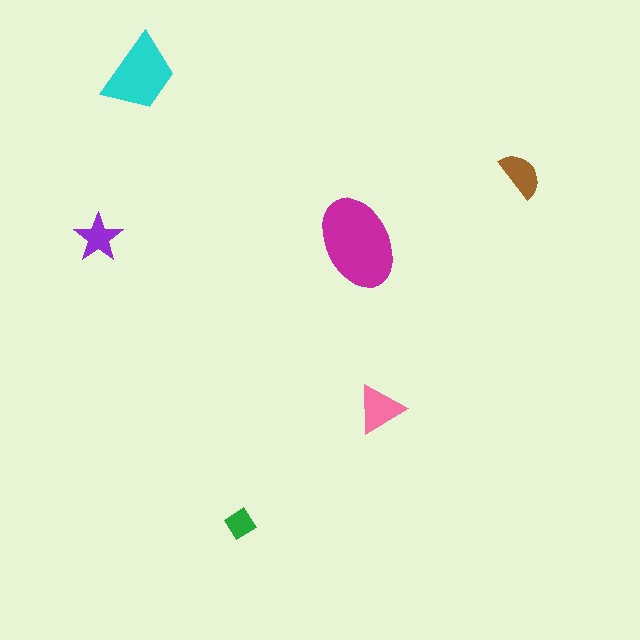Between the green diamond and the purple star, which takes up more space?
The purple star.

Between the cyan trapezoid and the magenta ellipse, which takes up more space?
The magenta ellipse.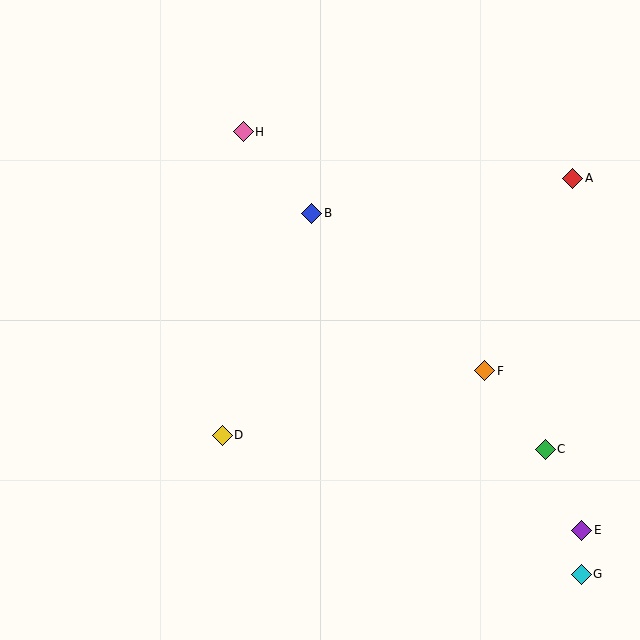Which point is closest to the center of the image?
Point B at (312, 213) is closest to the center.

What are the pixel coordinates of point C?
Point C is at (545, 449).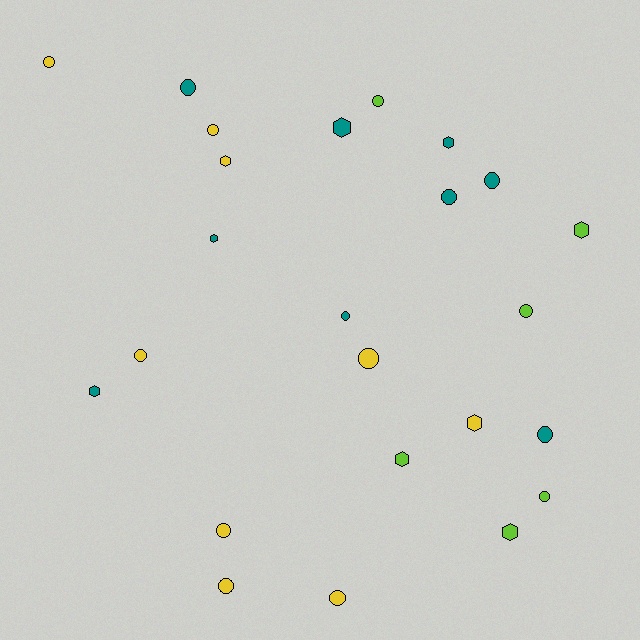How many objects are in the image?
There are 24 objects.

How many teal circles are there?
There are 5 teal circles.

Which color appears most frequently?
Yellow, with 9 objects.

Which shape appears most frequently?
Circle, with 15 objects.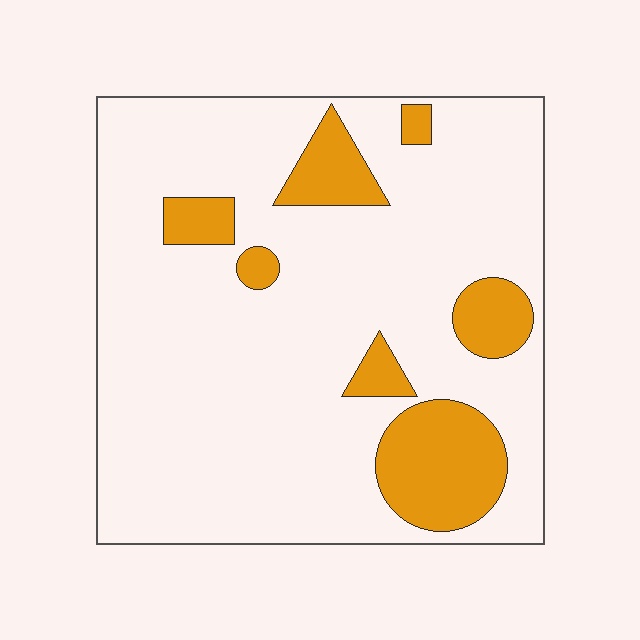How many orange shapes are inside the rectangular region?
7.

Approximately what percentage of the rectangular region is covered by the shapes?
Approximately 15%.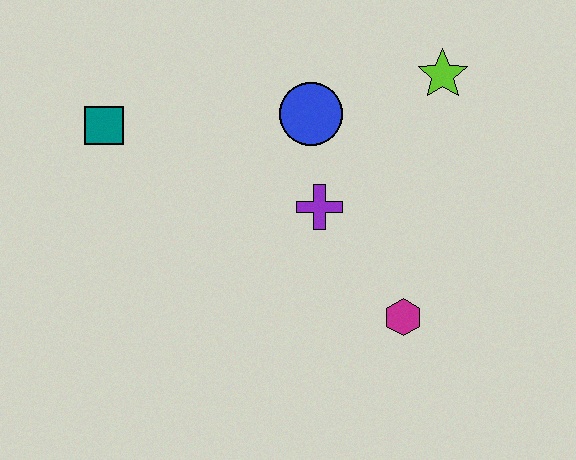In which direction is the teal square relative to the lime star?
The teal square is to the left of the lime star.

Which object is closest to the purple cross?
The blue circle is closest to the purple cross.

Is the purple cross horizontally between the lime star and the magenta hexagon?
No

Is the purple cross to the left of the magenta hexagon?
Yes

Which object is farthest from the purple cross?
The teal square is farthest from the purple cross.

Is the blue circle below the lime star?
Yes